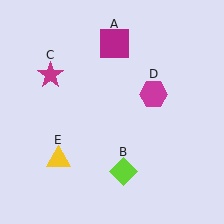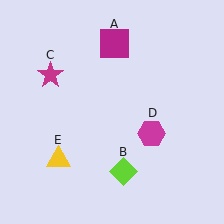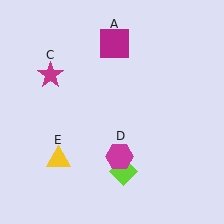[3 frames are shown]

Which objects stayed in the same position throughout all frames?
Magenta square (object A) and lime diamond (object B) and magenta star (object C) and yellow triangle (object E) remained stationary.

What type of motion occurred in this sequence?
The magenta hexagon (object D) rotated clockwise around the center of the scene.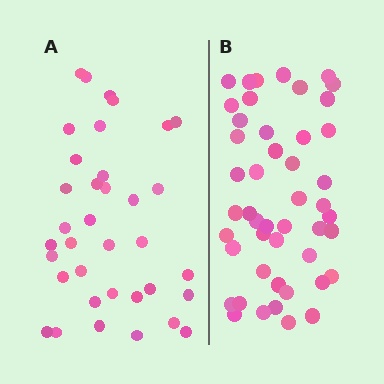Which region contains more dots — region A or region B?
Region B (the right region) has more dots.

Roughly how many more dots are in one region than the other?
Region B has roughly 12 or so more dots than region A.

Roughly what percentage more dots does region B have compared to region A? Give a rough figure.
About 30% more.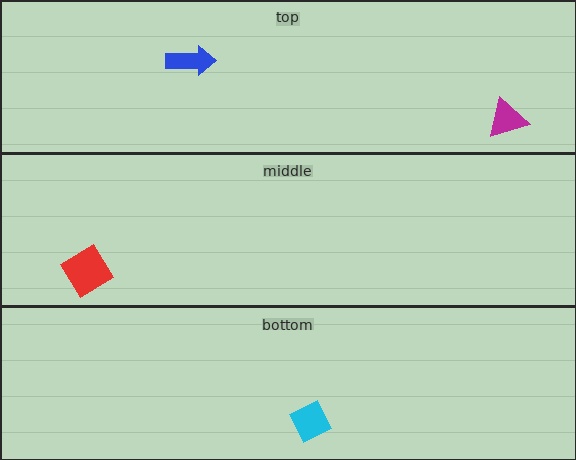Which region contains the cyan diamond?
The bottom region.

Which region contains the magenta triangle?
The top region.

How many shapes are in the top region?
2.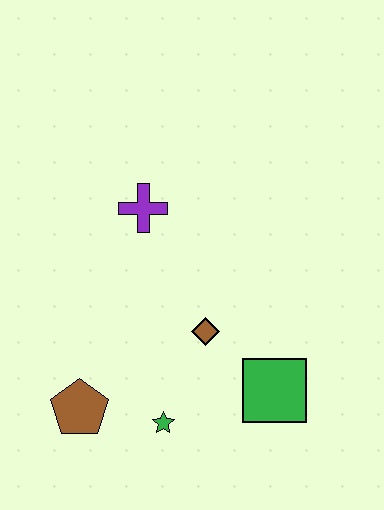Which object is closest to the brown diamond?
The green square is closest to the brown diamond.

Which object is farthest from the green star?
The purple cross is farthest from the green star.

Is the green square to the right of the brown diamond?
Yes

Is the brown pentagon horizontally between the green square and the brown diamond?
No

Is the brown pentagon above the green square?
No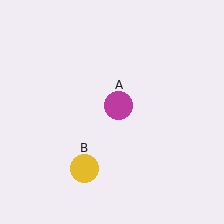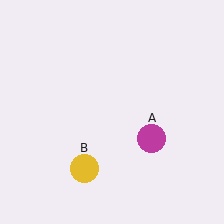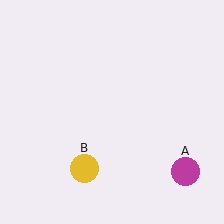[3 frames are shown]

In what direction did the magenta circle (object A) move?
The magenta circle (object A) moved down and to the right.